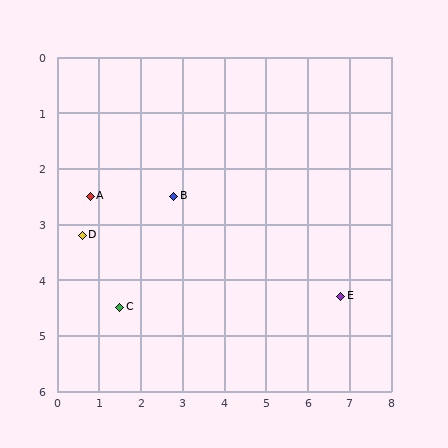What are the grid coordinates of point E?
Point E is at approximately (6.8, 4.3).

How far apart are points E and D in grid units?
Points E and D are about 6.3 grid units apart.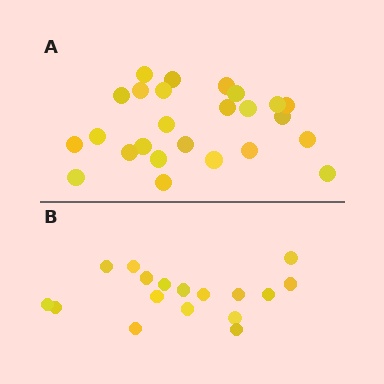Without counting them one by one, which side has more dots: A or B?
Region A (the top region) has more dots.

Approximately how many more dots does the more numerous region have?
Region A has roughly 8 or so more dots than region B.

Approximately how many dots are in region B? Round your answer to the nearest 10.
About 20 dots. (The exact count is 17, which rounds to 20.)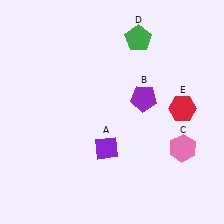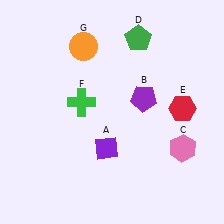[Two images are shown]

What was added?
A green cross (F), an orange circle (G) were added in Image 2.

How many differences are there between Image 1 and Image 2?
There are 2 differences between the two images.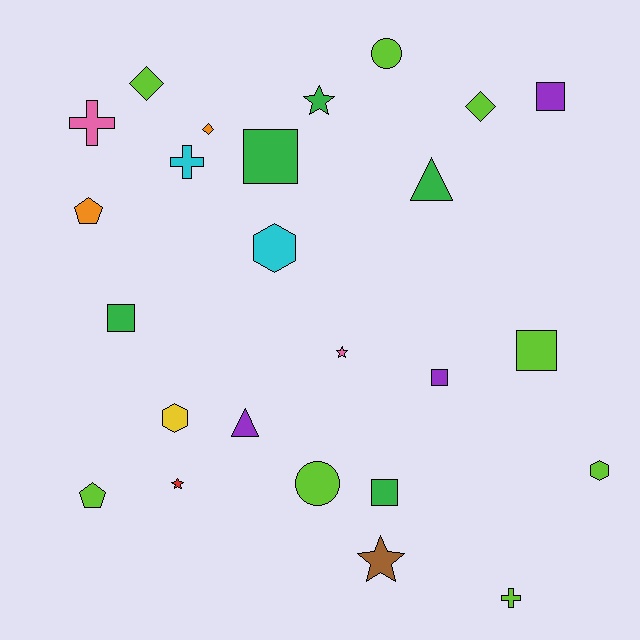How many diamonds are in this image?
There are 3 diamonds.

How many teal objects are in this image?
There are no teal objects.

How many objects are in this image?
There are 25 objects.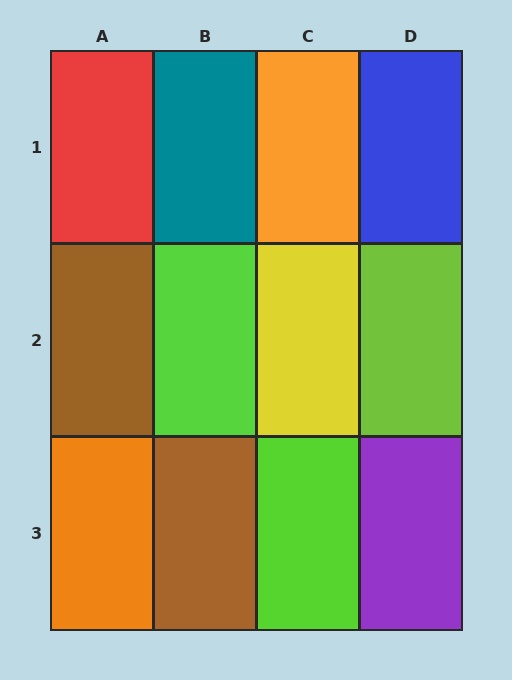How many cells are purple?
1 cell is purple.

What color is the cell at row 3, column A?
Orange.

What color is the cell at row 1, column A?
Red.